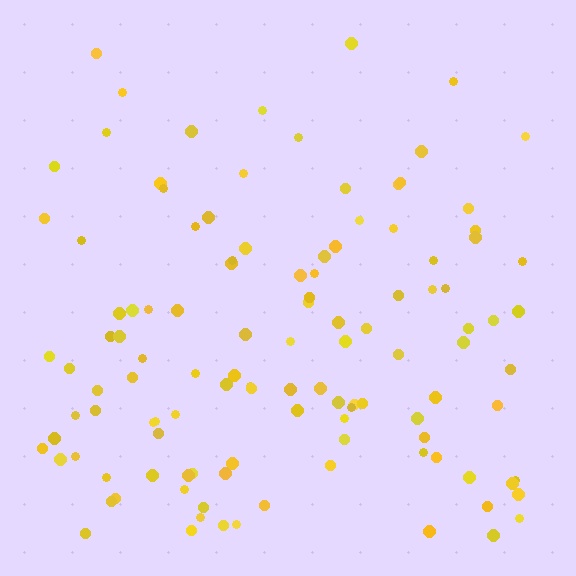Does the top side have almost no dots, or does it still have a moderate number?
Still a moderate number, just noticeably fewer than the bottom.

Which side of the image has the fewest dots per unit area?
The top.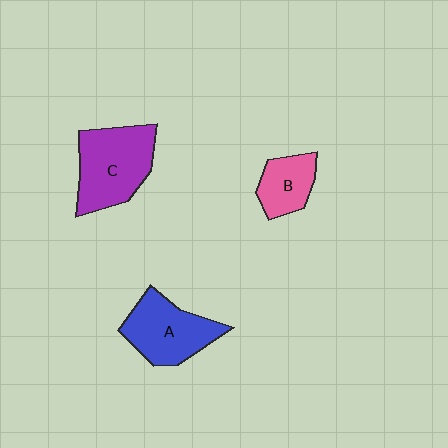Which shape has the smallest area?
Shape B (pink).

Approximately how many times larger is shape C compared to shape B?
Approximately 1.8 times.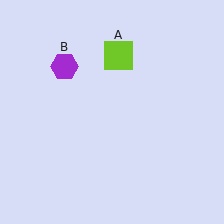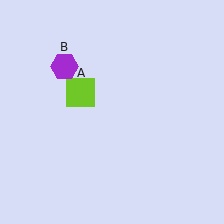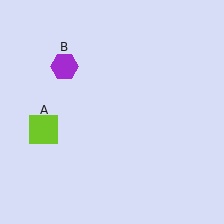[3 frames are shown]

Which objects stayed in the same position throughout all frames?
Purple hexagon (object B) remained stationary.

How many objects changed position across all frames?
1 object changed position: lime square (object A).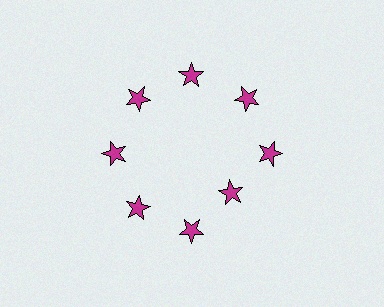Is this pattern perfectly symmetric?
No. The 8 magenta stars are arranged in a ring, but one element near the 4 o'clock position is pulled inward toward the center, breaking the 8-fold rotational symmetry.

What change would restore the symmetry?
The symmetry would be restored by moving it outward, back onto the ring so that all 8 stars sit at equal angles and equal distance from the center.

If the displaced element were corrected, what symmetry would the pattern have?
It would have 8-fold rotational symmetry — the pattern would map onto itself every 45 degrees.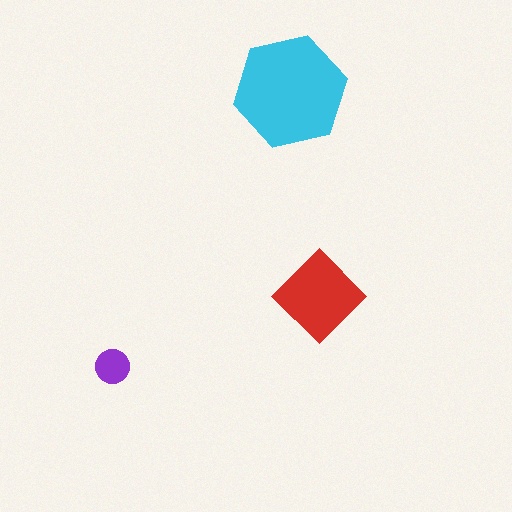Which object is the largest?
The cyan hexagon.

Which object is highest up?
The cyan hexagon is topmost.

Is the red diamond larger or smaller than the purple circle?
Larger.